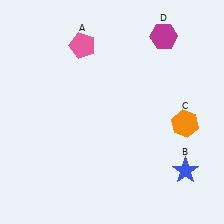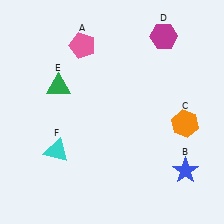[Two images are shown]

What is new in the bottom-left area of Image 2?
A cyan triangle (F) was added in the bottom-left area of Image 2.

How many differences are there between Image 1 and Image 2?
There are 2 differences between the two images.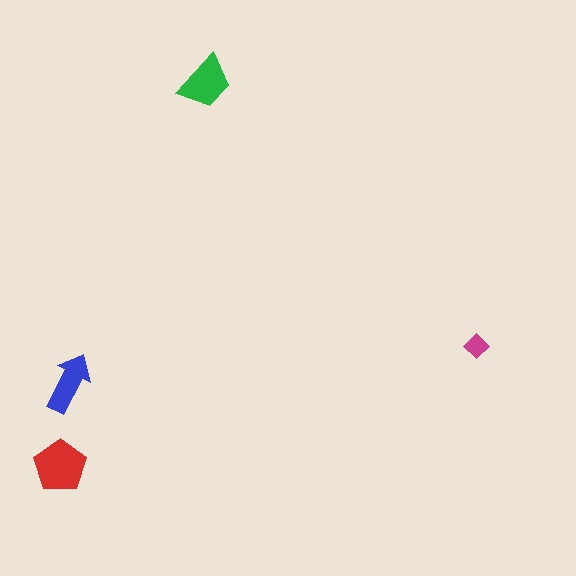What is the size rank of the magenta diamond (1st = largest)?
4th.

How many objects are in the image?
There are 4 objects in the image.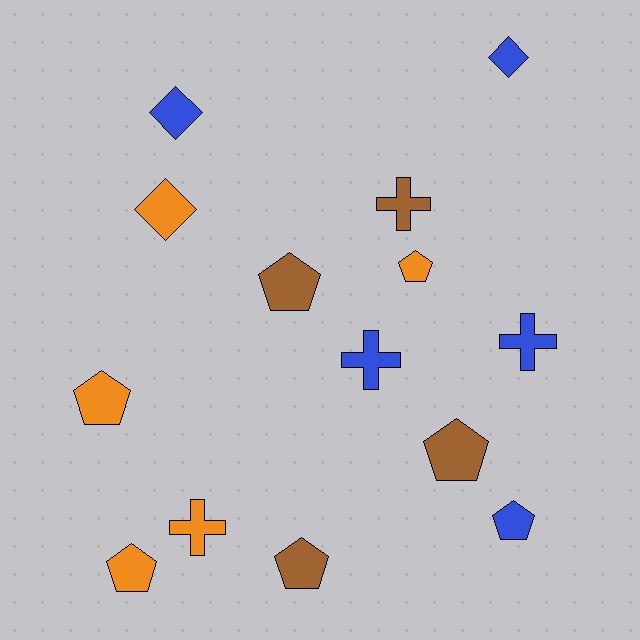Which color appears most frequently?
Orange, with 5 objects.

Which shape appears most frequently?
Pentagon, with 7 objects.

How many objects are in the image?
There are 14 objects.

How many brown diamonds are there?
There are no brown diamonds.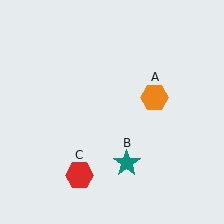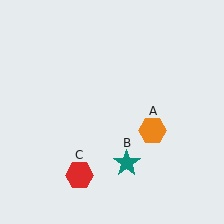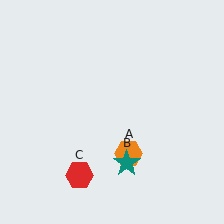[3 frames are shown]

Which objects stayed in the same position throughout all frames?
Teal star (object B) and red hexagon (object C) remained stationary.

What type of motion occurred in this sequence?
The orange hexagon (object A) rotated clockwise around the center of the scene.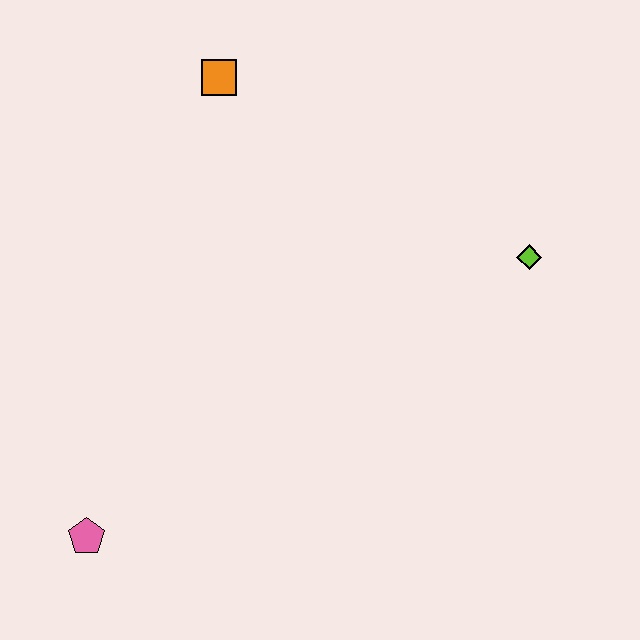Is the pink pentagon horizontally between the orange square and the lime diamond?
No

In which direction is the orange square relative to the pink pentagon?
The orange square is above the pink pentagon.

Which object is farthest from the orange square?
The pink pentagon is farthest from the orange square.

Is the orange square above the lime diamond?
Yes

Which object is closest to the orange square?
The lime diamond is closest to the orange square.